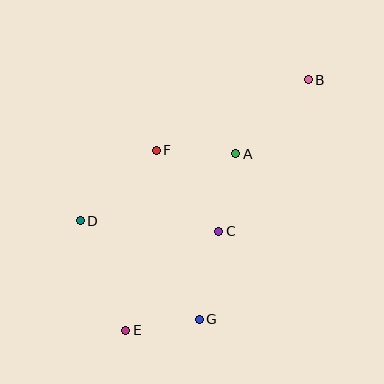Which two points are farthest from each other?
Points B and E are farthest from each other.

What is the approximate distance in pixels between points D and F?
The distance between D and F is approximately 104 pixels.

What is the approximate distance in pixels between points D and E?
The distance between D and E is approximately 119 pixels.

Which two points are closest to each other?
Points E and G are closest to each other.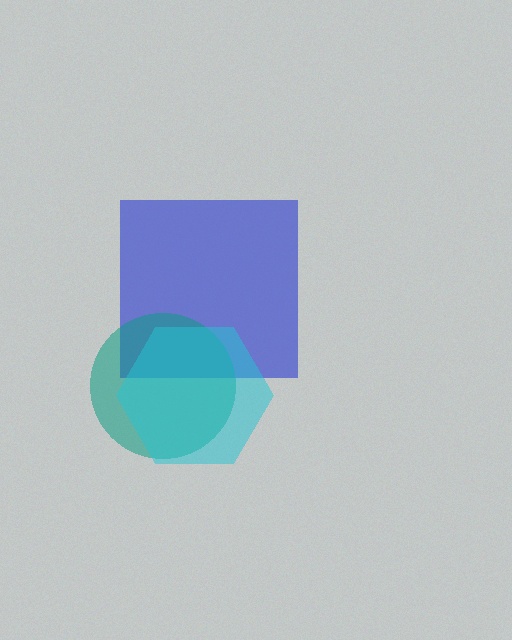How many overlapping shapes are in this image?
There are 3 overlapping shapes in the image.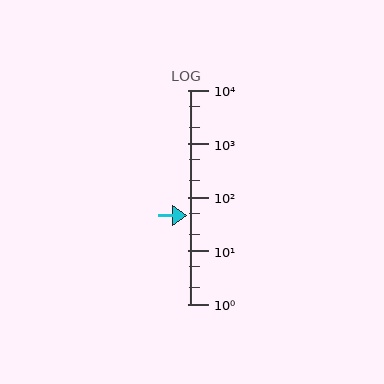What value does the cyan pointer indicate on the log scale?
The pointer indicates approximately 45.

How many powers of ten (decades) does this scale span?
The scale spans 4 decades, from 1 to 10000.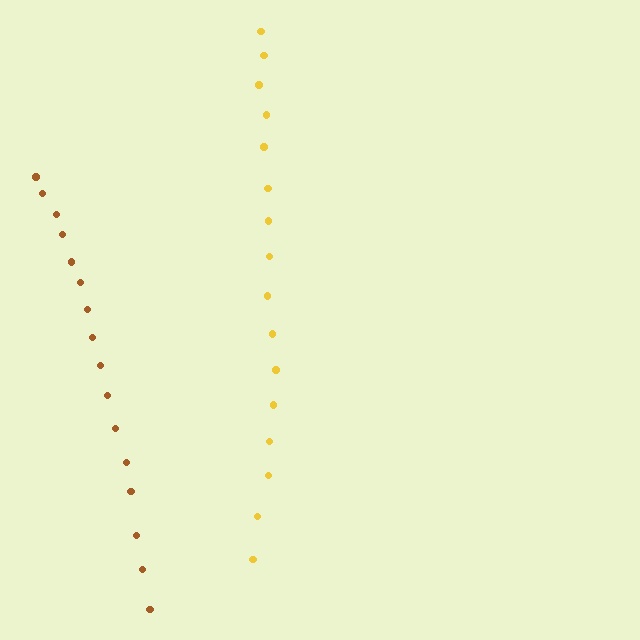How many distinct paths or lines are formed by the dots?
There are 2 distinct paths.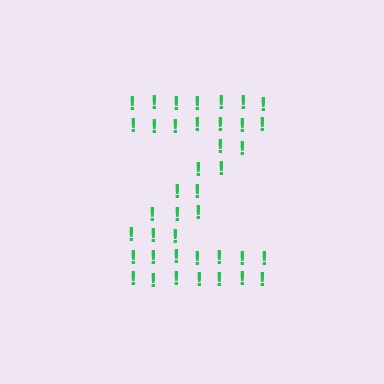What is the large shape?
The large shape is the letter Z.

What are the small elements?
The small elements are exclamation marks.